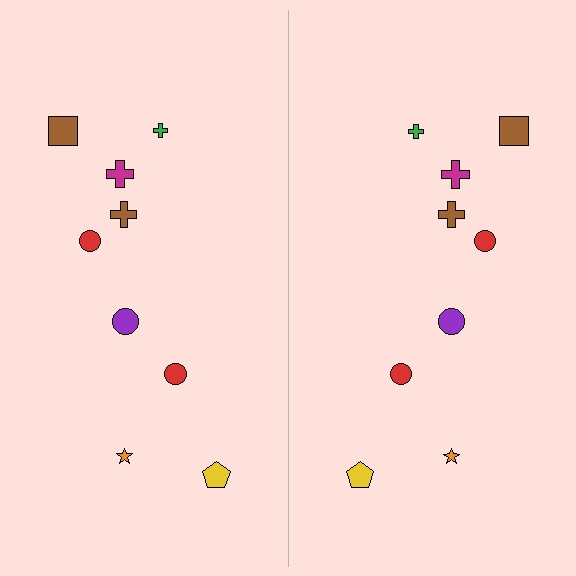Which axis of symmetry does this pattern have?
The pattern has a vertical axis of symmetry running through the center of the image.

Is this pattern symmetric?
Yes, this pattern has bilateral (reflection) symmetry.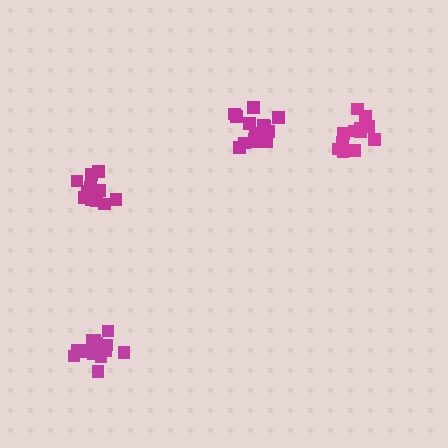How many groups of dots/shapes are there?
There are 4 groups.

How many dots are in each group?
Group 1: 15 dots, Group 2: 12 dots, Group 3: 16 dots, Group 4: 13 dots (56 total).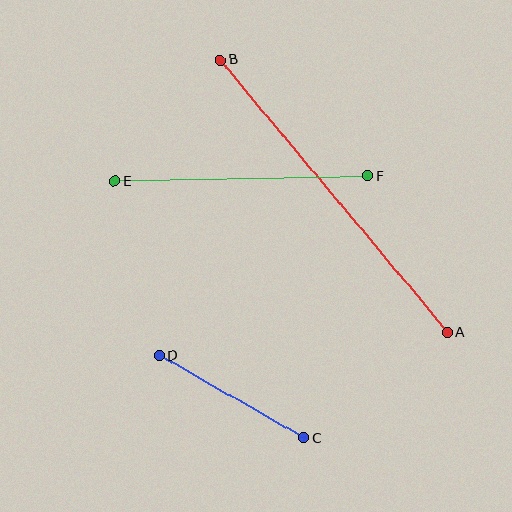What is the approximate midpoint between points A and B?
The midpoint is at approximately (334, 196) pixels.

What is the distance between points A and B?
The distance is approximately 355 pixels.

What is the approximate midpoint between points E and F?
The midpoint is at approximately (241, 178) pixels.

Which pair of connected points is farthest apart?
Points A and B are farthest apart.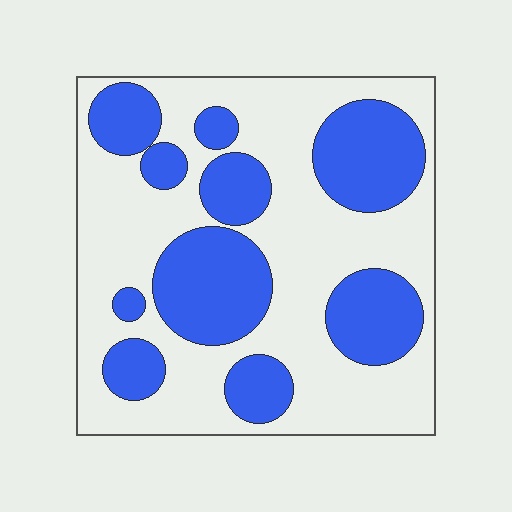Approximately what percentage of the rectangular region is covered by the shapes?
Approximately 40%.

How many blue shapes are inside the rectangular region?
10.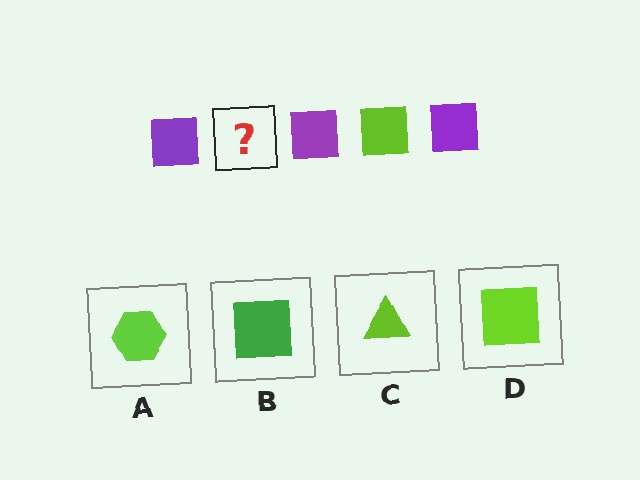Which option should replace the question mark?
Option D.